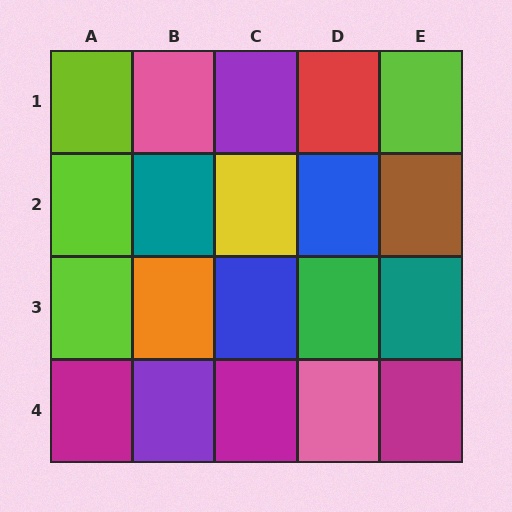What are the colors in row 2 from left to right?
Lime, teal, yellow, blue, brown.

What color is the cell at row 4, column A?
Magenta.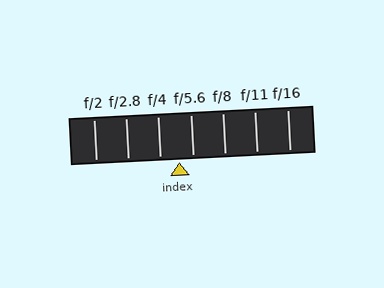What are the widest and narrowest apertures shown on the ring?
The widest aperture shown is f/2 and the narrowest is f/16.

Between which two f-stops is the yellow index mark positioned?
The index mark is between f/4 and f/5.6.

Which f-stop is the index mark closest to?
The index mark is closest to f/5.6.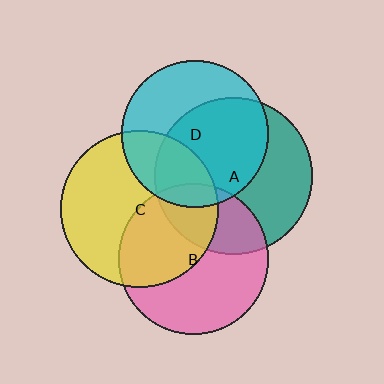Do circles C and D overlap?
Yes.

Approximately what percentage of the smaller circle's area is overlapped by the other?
Approximately 30%.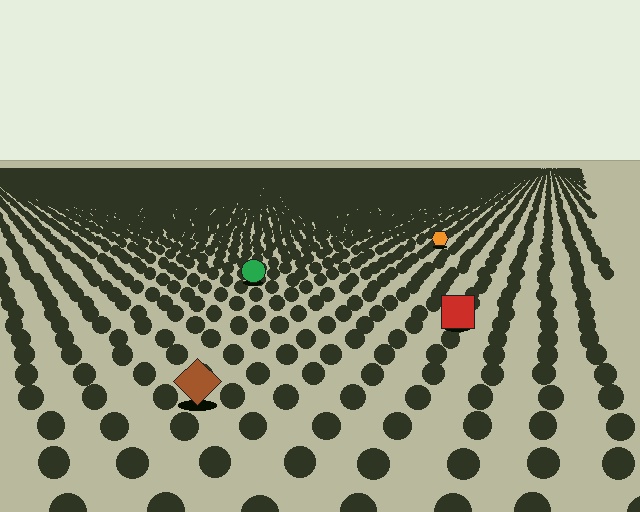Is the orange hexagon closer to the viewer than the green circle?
No. The green circle is closer — you can tell from the texture gradient: the ground texture is coarser near it.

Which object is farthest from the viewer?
The orange hexagon is farthest from the viewer. It appears smaller and the ground texture around it is denser.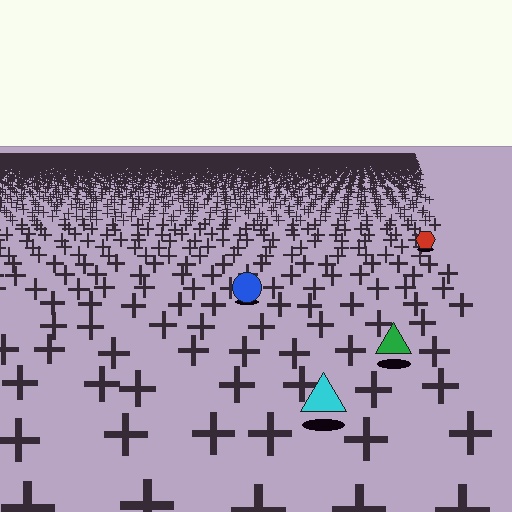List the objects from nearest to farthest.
From nearest to farthest: the cyan triangle, the green triangle, the blue circle, the red hexagon.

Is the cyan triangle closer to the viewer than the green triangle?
Yes. The cyan triangle is closer — you can tell from the texture gradient: the ground texture is coarser near it.